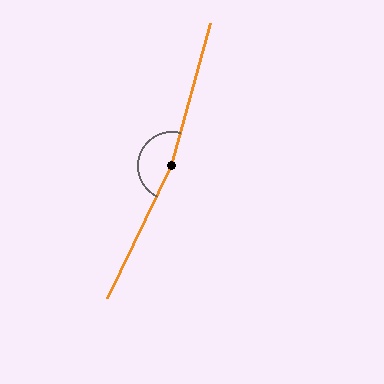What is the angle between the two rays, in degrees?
Approximately 169 degrees.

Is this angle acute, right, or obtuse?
It is obtuse.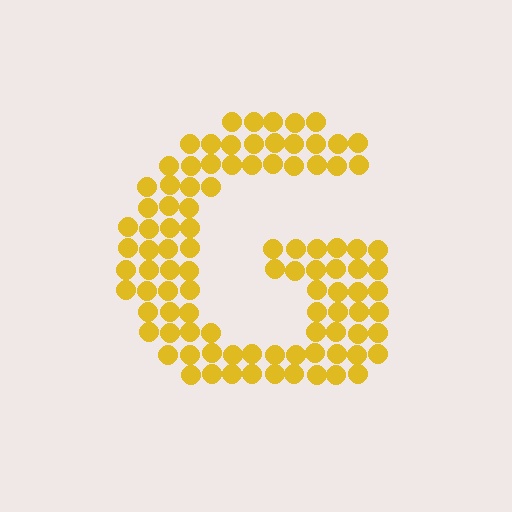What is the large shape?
The large shape is the letter G.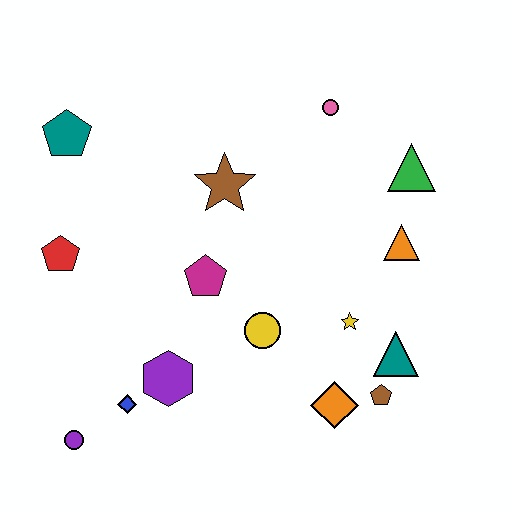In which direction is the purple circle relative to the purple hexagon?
The purple circle is to the left of the purple hexagon.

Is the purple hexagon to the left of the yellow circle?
Yes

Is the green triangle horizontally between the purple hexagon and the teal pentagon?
No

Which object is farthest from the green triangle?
The purple circle is farthest from the green triangle.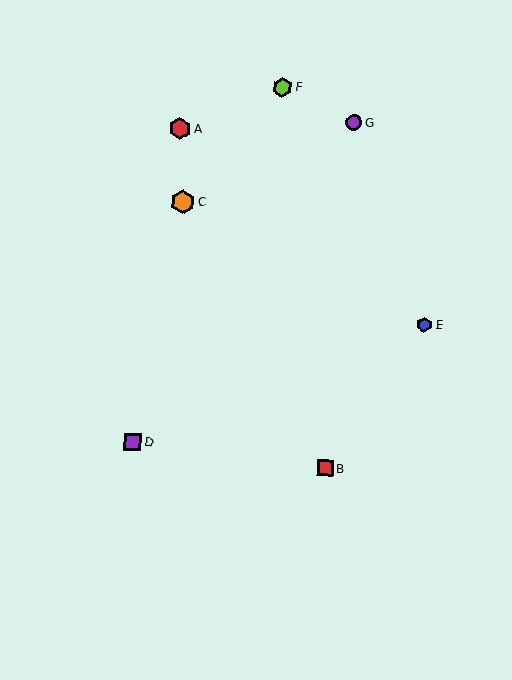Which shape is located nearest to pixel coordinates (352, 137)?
The purple circle (labeled G) at (354, 123) is nearest to that location.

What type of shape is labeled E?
Shape E is a blue hexagon.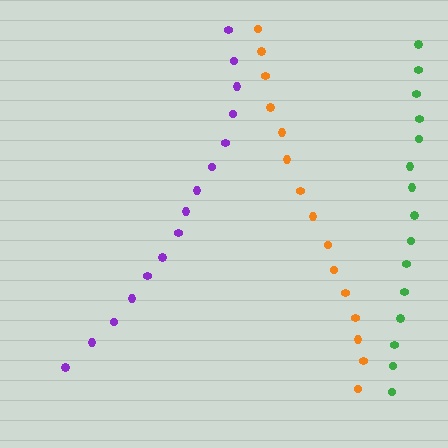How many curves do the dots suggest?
There are 3 distinct paths.